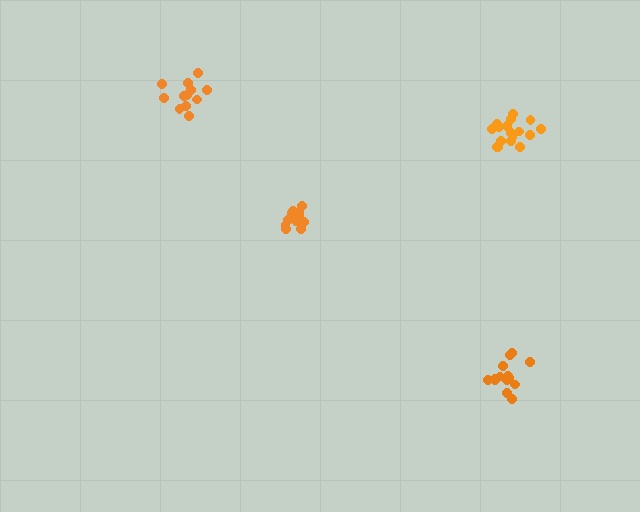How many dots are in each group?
Group 1: 14 dots, Group 2: 12 dots, Group 3: 15 dots, Group 4: 17 dots (58 total).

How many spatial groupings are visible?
There are 4 spatial groupings.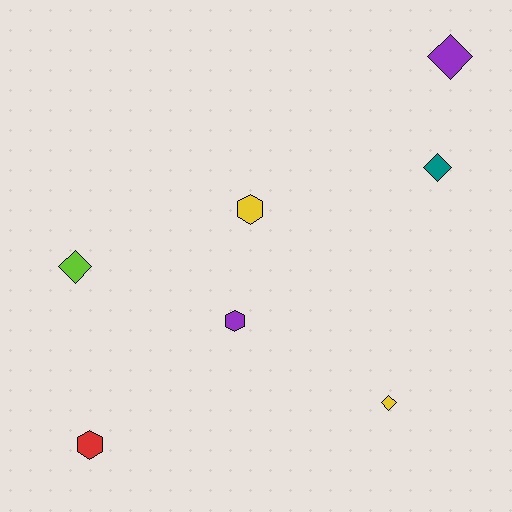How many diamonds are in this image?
There are 4 diamonds.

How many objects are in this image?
There are 7 objects.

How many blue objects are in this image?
There are no blue objects.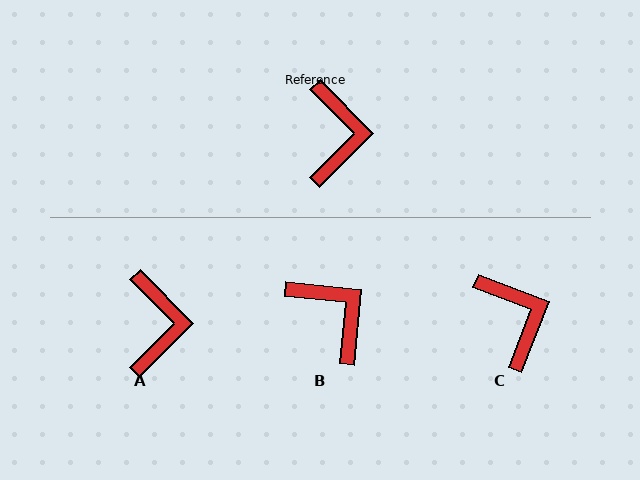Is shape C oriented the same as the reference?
No, it is off by about 24 degrees.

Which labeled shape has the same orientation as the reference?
A.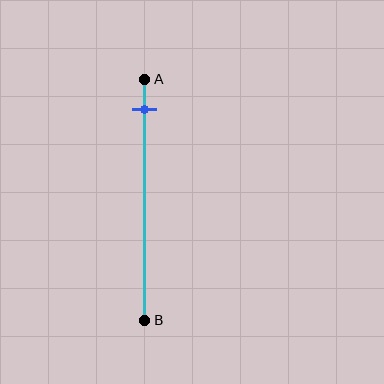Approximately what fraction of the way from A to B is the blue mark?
The blue mark is approximately 10% of the way from A to B.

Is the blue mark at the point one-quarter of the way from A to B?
No, the mark is at about 10% from A, not at the 25% one-quarter point.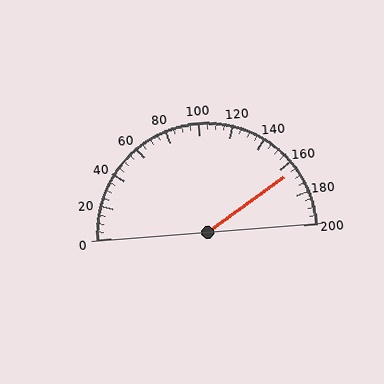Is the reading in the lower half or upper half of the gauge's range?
The reading is in the upper half of the range (0 to 200).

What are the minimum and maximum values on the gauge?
The gauge ranges from 0 to 200.